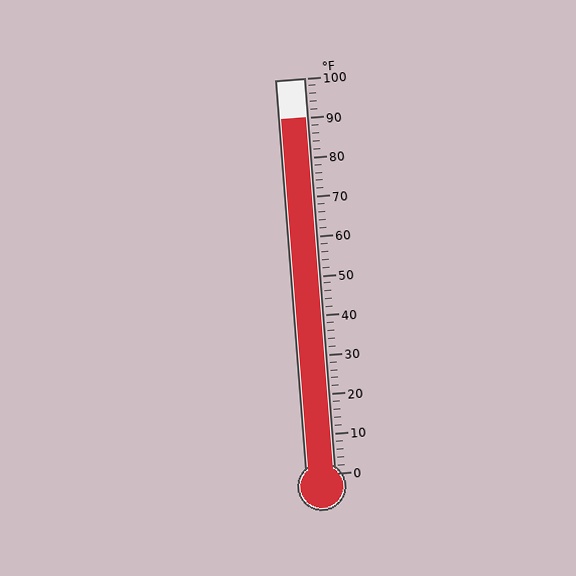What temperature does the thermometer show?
The thermometer shows approximately 90°F.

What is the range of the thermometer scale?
The thermometer scale ranges from 0°F to 100°F.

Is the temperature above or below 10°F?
The temperature is above 10°F.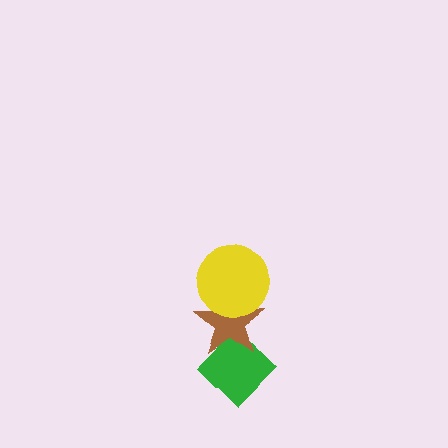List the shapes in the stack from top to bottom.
From top to bottom: the yellow circle, the brown star, the green diamond.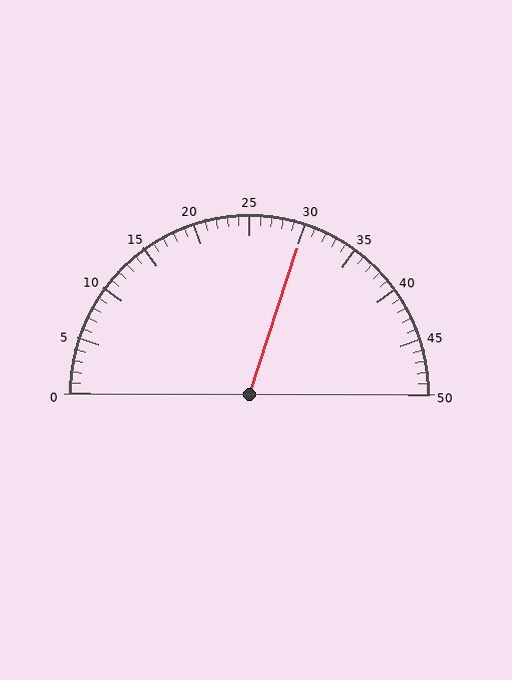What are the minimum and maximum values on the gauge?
The gauge ranges from 0 to 50.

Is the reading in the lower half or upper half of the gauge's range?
The reading is in the upper half of the range (0 to 50).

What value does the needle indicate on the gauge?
The needle indicates approximately 30.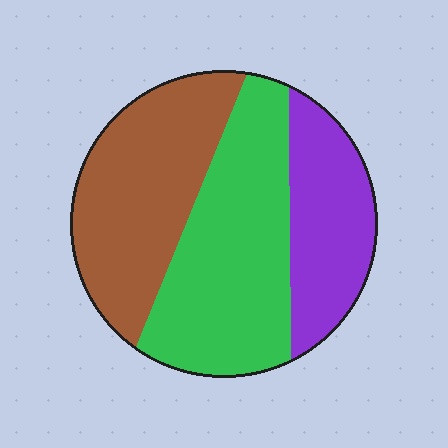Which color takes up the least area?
Purple, at roughly 25%.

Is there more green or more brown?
Green.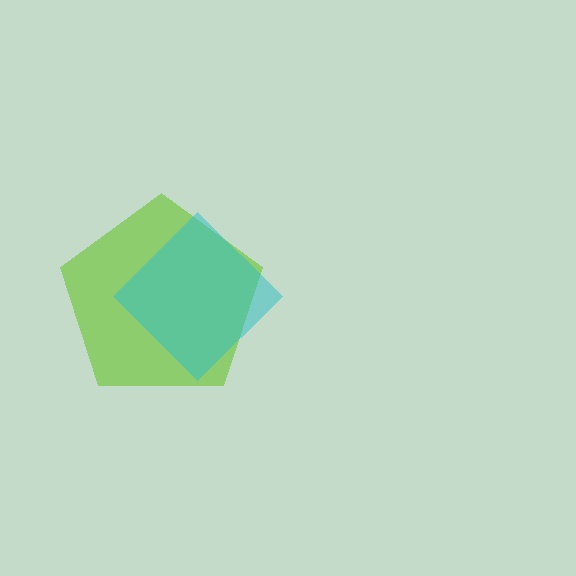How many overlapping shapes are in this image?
There are 2 overlapping shapes in the image.